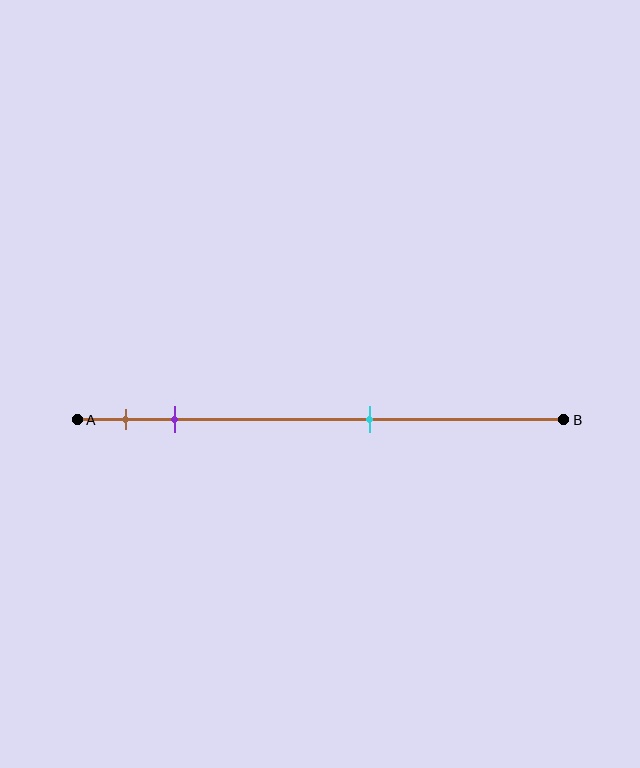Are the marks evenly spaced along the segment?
No, the marks are not evenly spaced.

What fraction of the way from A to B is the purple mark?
The purple mark is approximately 20% (0.2) of the way from A to B.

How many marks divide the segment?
There are 3 marks dividing the segment.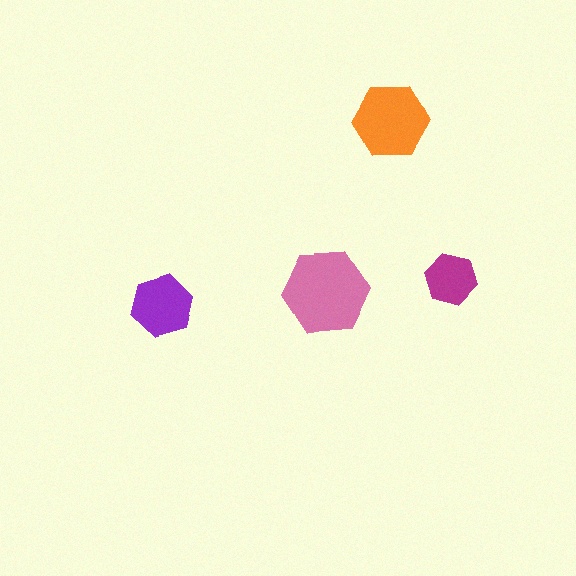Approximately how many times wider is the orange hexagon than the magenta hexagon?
About 1.5 times wider.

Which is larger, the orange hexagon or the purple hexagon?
The orange one.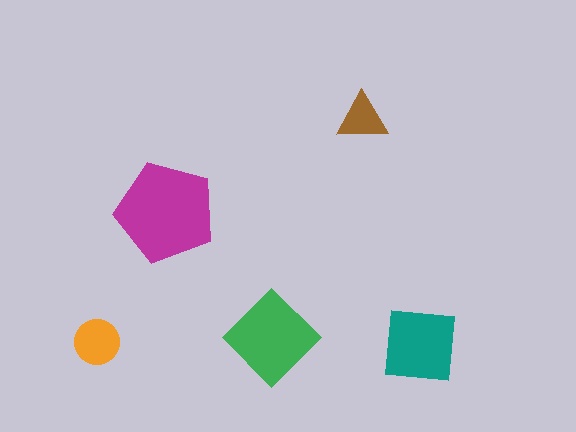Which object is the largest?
The magenta pentagon.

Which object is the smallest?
The brown triangle.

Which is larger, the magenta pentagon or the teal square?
The magenta pentagon.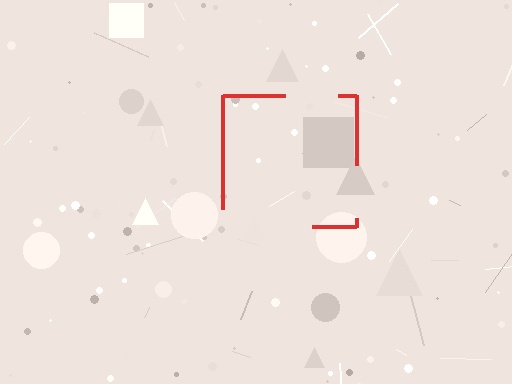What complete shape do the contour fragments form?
The contour fragments form a square.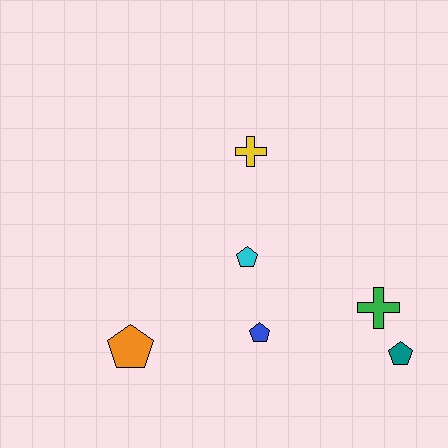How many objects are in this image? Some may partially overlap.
There are 6 objects.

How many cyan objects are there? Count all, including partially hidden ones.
There is 1 cyan object.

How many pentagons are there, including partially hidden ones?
There are 4 pentagons.